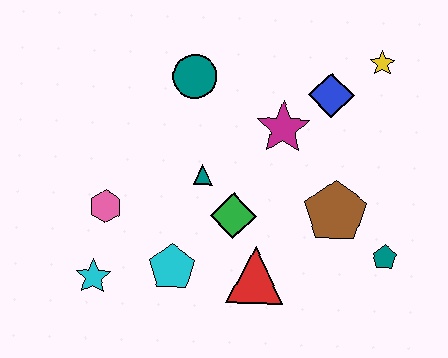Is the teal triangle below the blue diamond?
Yes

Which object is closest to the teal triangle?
The green diamond is closest to the teal triangle.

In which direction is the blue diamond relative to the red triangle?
The blue diamond is above the red triangle.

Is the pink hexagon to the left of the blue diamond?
Yes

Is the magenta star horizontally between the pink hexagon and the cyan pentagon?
No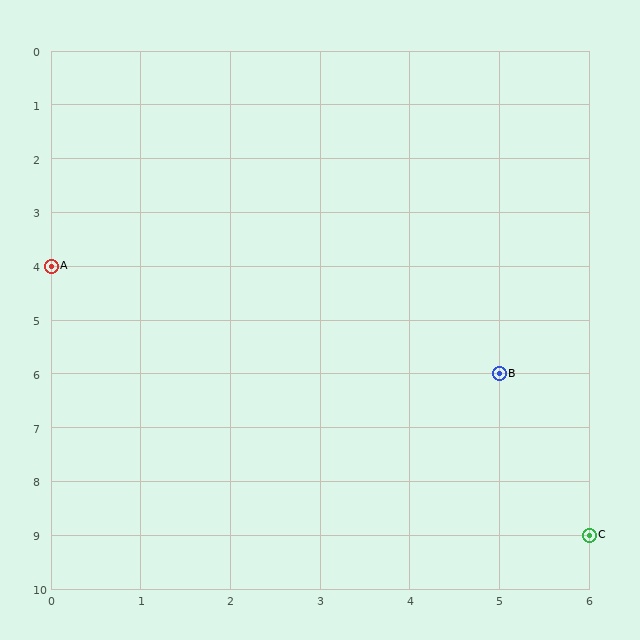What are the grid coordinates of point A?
Point A is at grid coordinates (0, 4).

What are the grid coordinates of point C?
Point C is at grid coordinates (6, 9).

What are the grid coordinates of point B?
Point B is at grid coordinates (5, 6).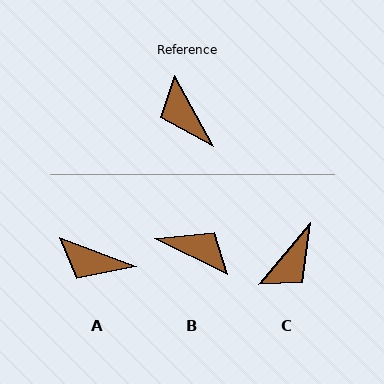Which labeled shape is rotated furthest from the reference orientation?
B, about 144 degrees away.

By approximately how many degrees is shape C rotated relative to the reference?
Approximately 111 degrees counter-clockwise.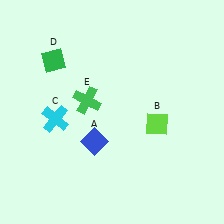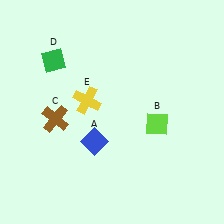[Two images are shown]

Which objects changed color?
C changed from cyan to brown. E changed from green to yellow.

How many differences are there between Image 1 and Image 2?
There are 2 differences between the two images.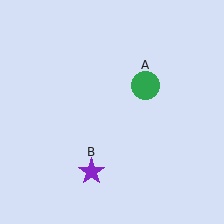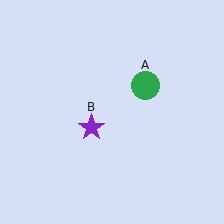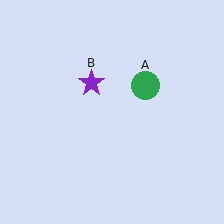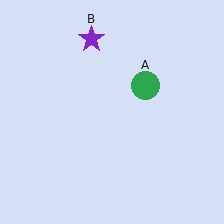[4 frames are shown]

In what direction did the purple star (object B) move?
The purple star (object B) moved up.